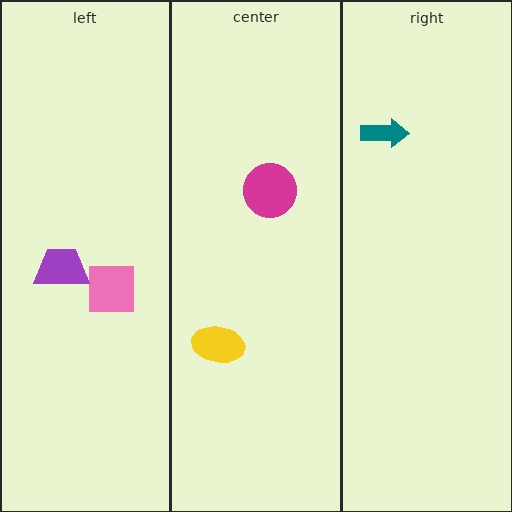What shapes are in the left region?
The pink square, the purple trapezoid.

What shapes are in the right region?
The teal arrow.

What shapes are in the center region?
The magenta circle, the yellow ellipse.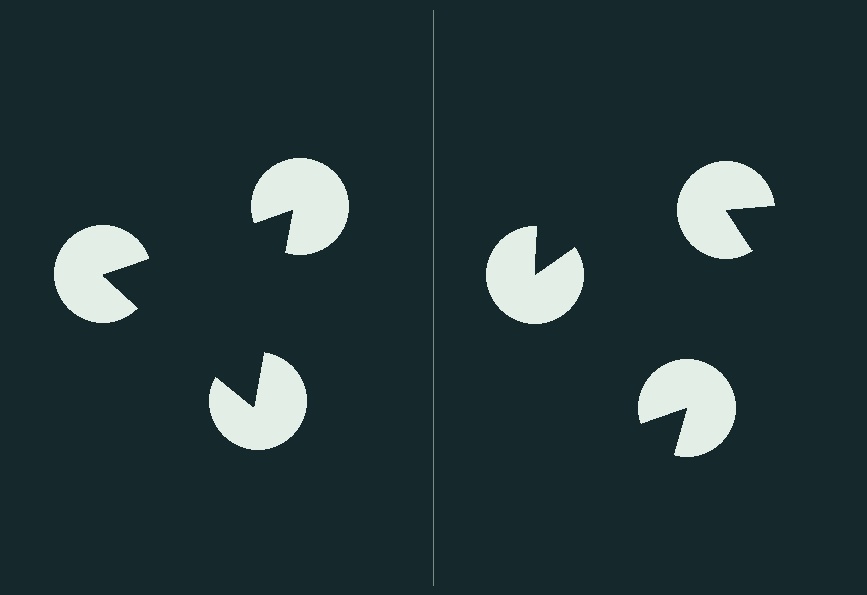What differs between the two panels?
The pac-man discs are positioned identically on both sides; only the wedge orientations differ. On the left they align to a triangle; on the right they are misaligned.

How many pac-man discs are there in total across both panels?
6 — 3 on each side.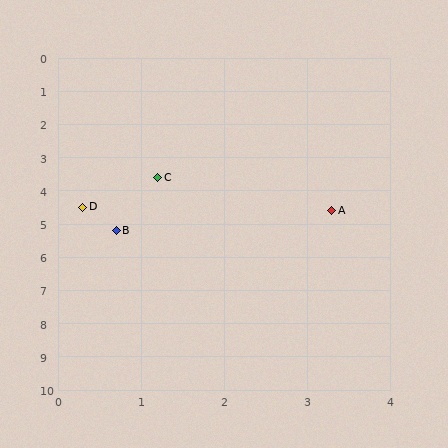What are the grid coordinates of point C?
Point C is at approximately (1.2, 3.6).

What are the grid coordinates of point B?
Point B is at approximately (0.7, 5.2).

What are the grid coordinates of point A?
Point A is at approximately (3.3, 4.6).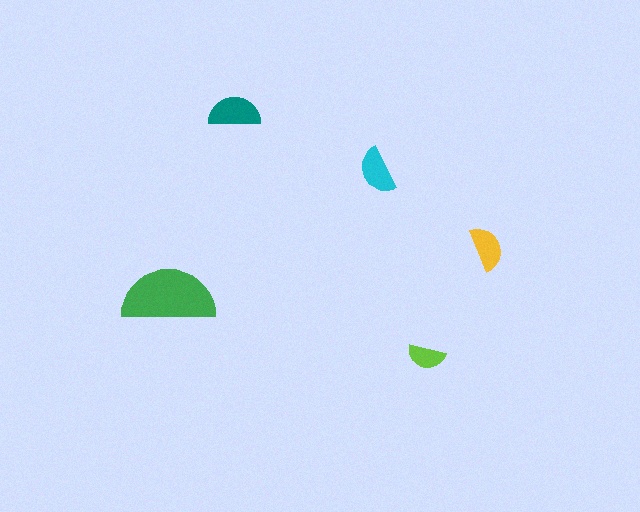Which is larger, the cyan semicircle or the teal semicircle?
The teal one.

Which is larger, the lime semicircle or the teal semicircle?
The teal one.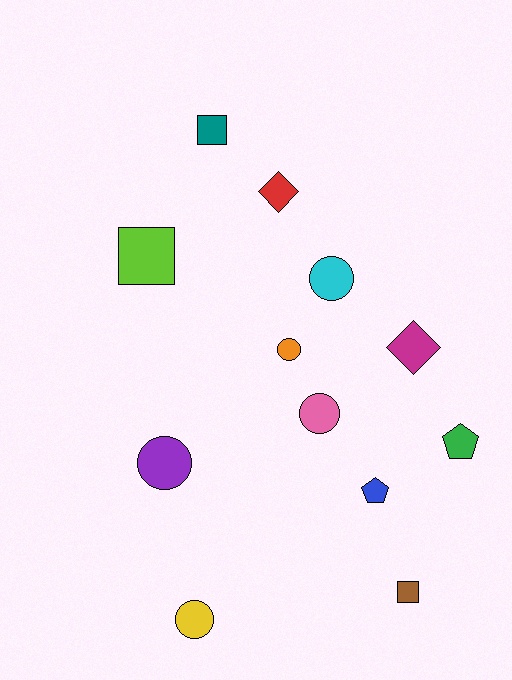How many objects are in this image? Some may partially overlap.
There are 12 objects.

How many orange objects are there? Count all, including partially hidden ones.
There is 1 orange object.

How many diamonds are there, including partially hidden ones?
There are 2 diamonds.